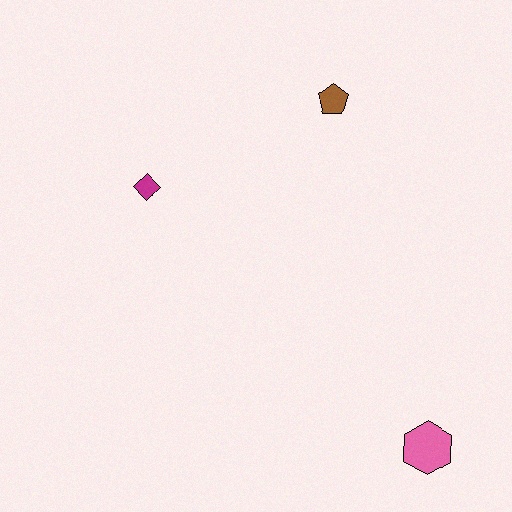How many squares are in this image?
There are no squares.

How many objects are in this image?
There are 3 objects.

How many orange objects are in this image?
There are no orange objects.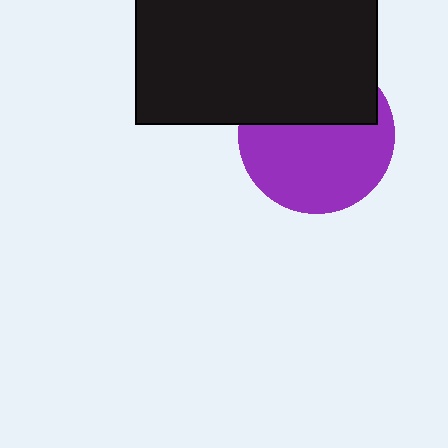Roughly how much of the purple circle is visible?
About half of it is visible (roughly 60%).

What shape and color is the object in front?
The object in front is a black rectangle.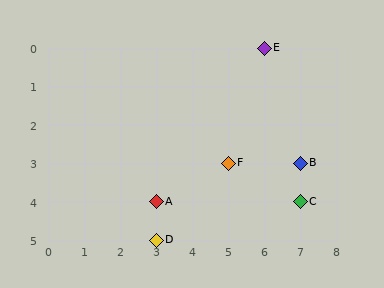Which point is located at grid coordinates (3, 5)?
Point D is at (3, 5).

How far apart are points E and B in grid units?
Points E and B are 1 column and 3 rows apart (about 3.2 grid units diagonally).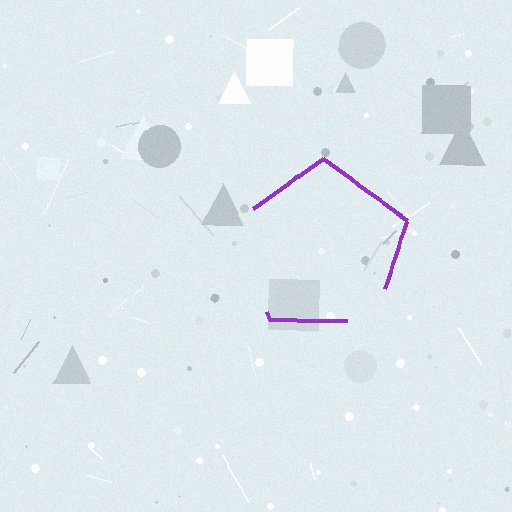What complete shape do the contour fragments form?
The contour fragments form a pentagon.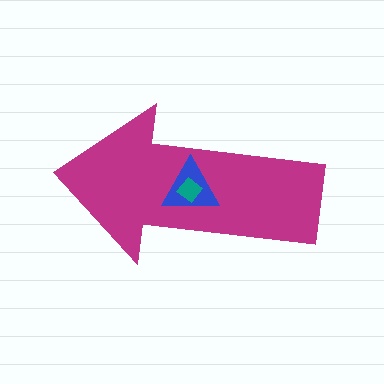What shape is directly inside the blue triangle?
The teal diamond.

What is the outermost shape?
The magenta arrow.